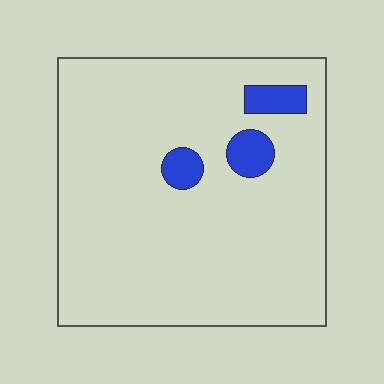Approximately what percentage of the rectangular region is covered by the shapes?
Approximately 5%.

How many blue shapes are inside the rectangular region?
3.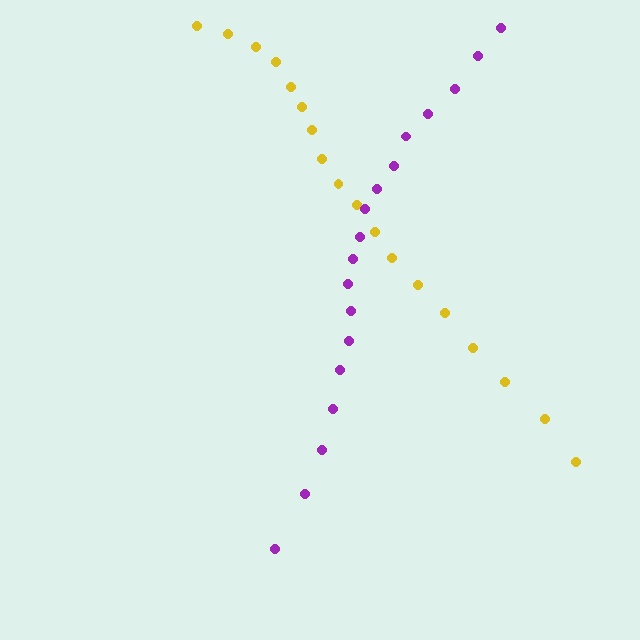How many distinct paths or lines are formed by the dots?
There are 2 distinct paths.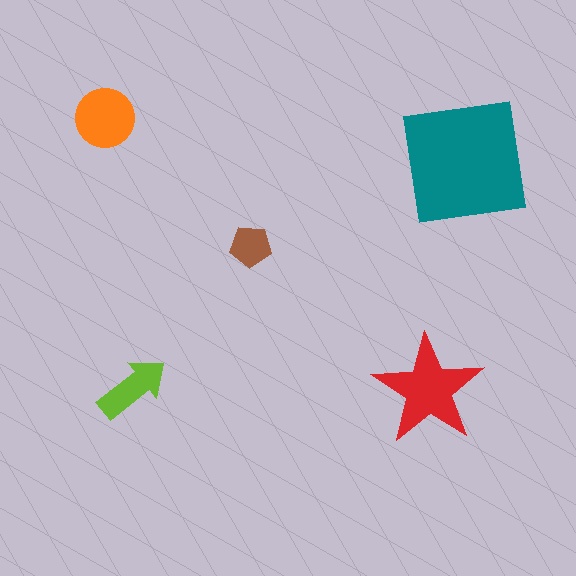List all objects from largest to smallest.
The teal square, the red star, the orange circle, the lime arrow, the brown pentagon.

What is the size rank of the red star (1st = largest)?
2nd.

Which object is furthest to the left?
The orange circle is leftmost.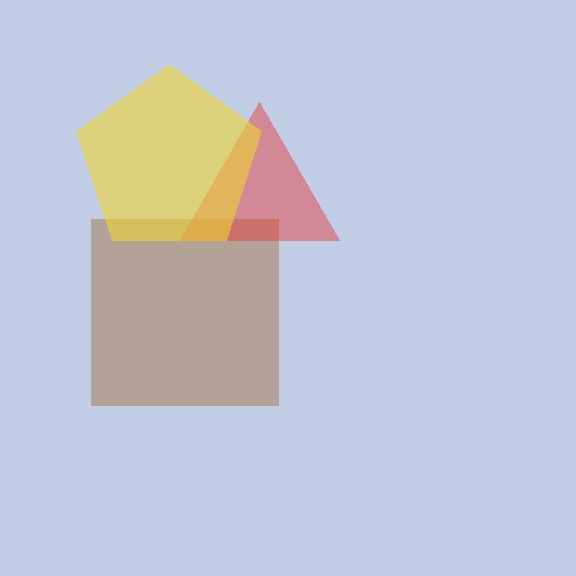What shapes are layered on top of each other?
The layered shapes are: a brown square, a red triangle, a yellow pentagon.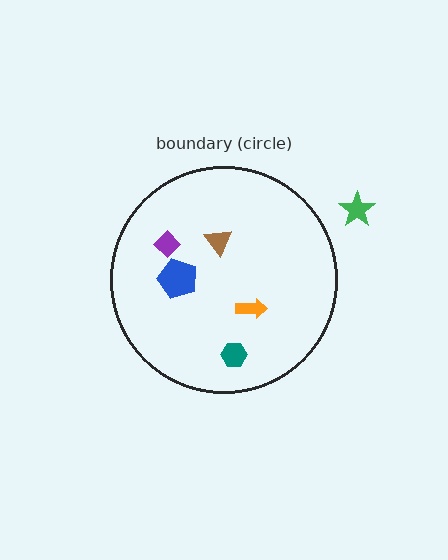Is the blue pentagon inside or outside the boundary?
Inside.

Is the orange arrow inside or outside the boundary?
Inside.